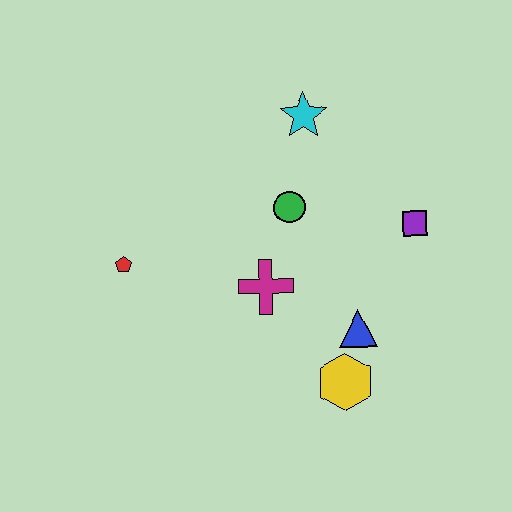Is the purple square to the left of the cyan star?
No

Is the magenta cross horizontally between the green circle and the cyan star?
No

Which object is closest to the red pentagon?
The magenta cross is closest to the red pentagon.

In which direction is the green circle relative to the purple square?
The green circle is to the left of the purple square.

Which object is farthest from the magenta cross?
The cyan star is farthest from the magenta cross.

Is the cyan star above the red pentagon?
Yes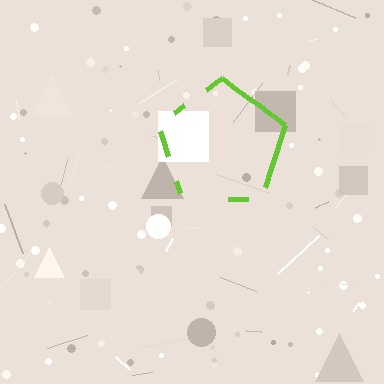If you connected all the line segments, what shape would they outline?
They would outline a pentagon.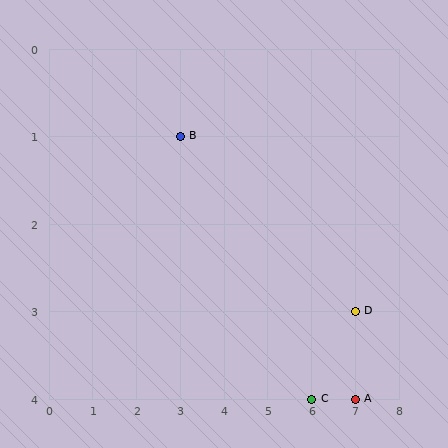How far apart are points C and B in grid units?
Points C and B are 3 columns and 3 rows apart (about 4.2 grid units diagonally).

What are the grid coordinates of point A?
Point A is at grid coordinates (7, 4).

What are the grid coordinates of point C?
Point C is at grid coordinates (6, 4).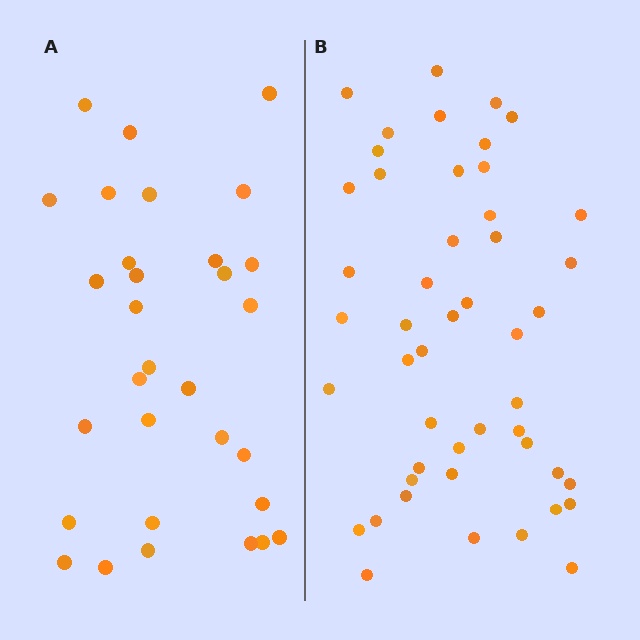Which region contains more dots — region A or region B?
Region B (the right region) has more dots.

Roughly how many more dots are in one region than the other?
Region B has approximately 15 more dots than region A.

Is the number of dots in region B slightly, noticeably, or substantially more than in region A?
Region B has substantially more. The ratio is roughly 1.5 to 1.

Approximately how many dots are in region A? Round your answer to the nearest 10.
About 30 dots. (The exact count is 31, which rounds to 30.)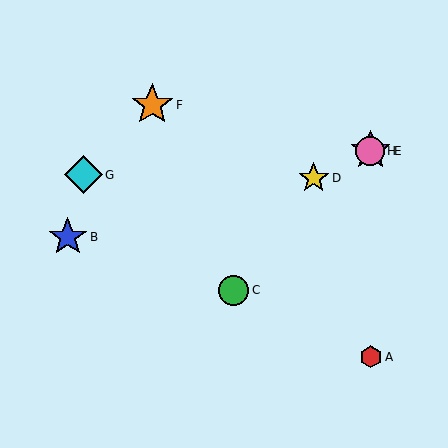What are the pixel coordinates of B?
Object B is at (68, 237).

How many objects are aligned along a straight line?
3 objects (D, E, H) are aligned along a straight line.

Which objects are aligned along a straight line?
Objects D, E, H are aligned along a straight line.